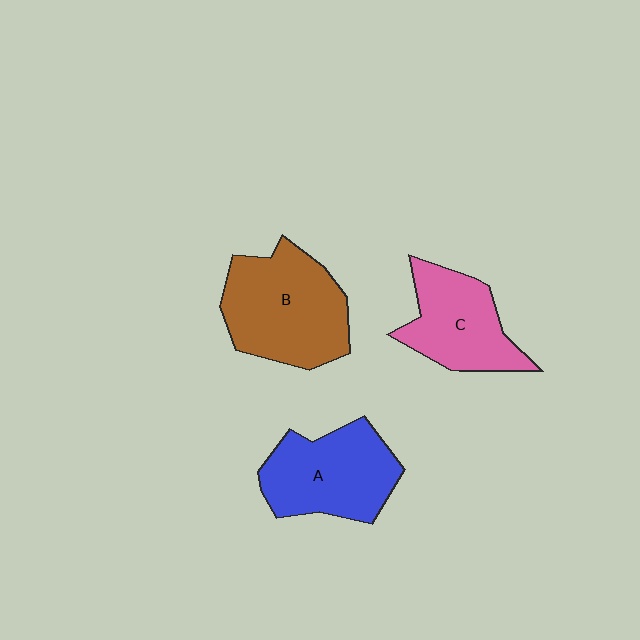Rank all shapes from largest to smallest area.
From largest to smallest: B (brown), A (blue), C (pink).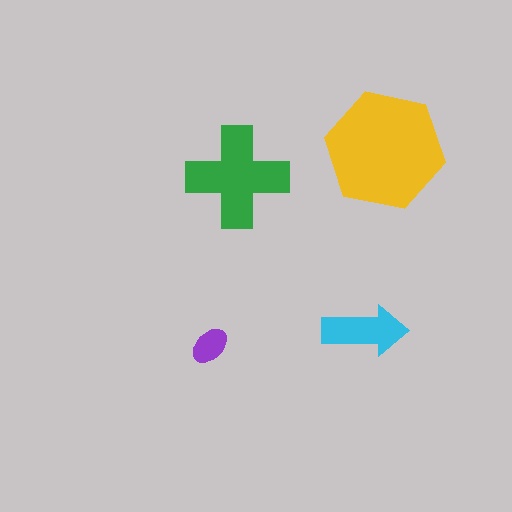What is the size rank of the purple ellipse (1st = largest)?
4th.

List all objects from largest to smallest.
The yellow hexagon, the green cross, the cyan arrow, the purple ellipse.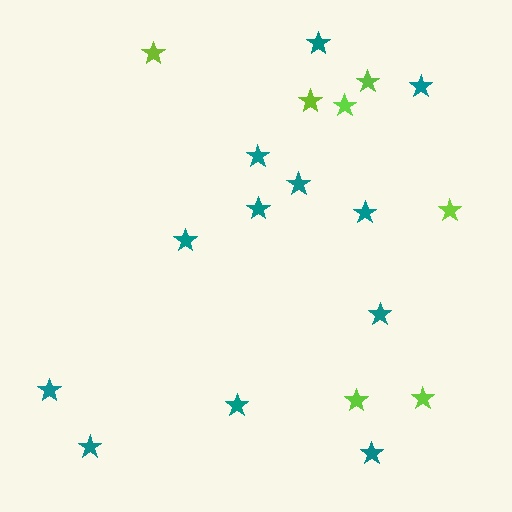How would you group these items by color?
There are 2 groups: one group of lime stars (7) and one group of teal stars (12).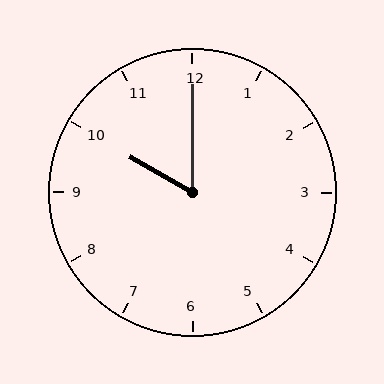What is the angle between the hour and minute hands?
Approximately 60 degrees.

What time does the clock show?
10:00.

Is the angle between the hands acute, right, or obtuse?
It is acute.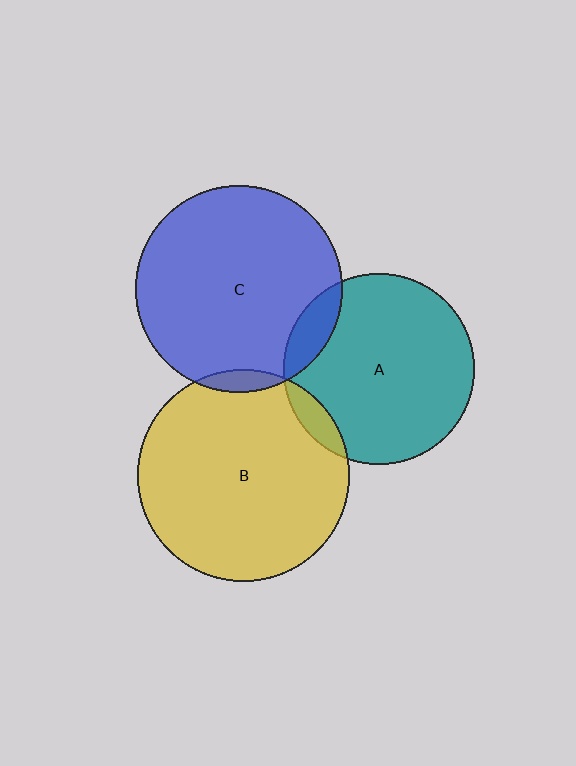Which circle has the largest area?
Circle B (yellow).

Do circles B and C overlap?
Yes.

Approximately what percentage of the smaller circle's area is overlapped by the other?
Approximately 5%.